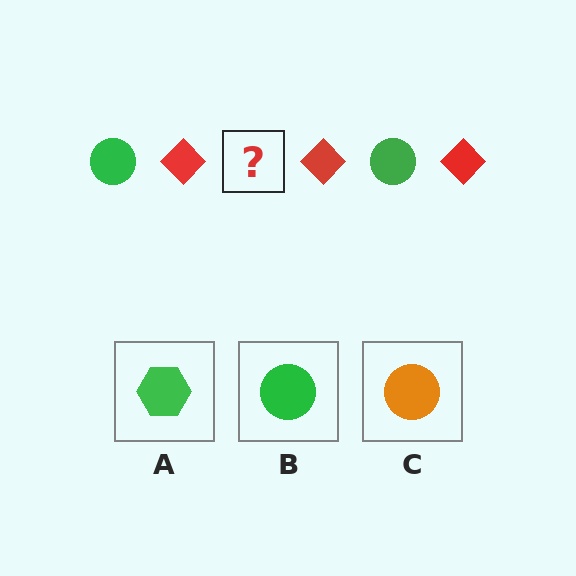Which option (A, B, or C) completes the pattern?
B.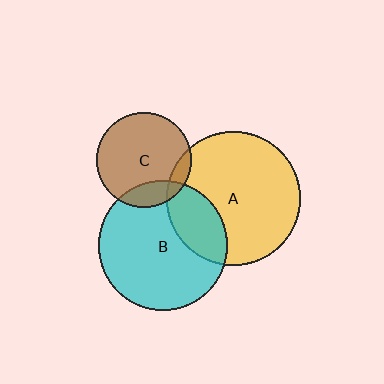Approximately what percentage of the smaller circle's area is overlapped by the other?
Approximately 10%.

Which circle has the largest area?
Circle A (yellow).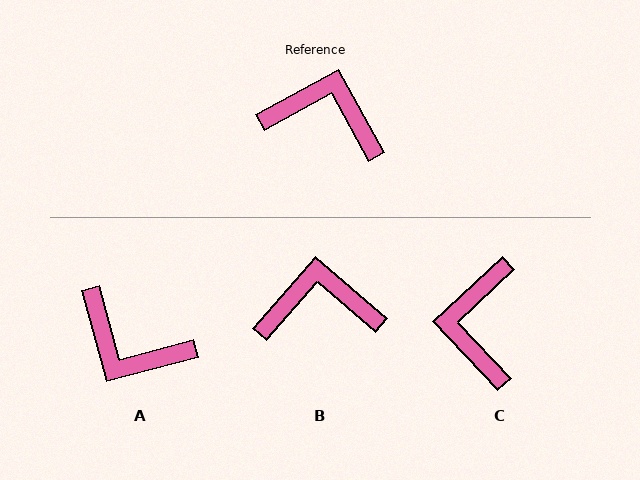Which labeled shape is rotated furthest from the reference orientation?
A, about 166 degrees away.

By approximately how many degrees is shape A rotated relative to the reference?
Approximately 166 degrees counter-clockwise.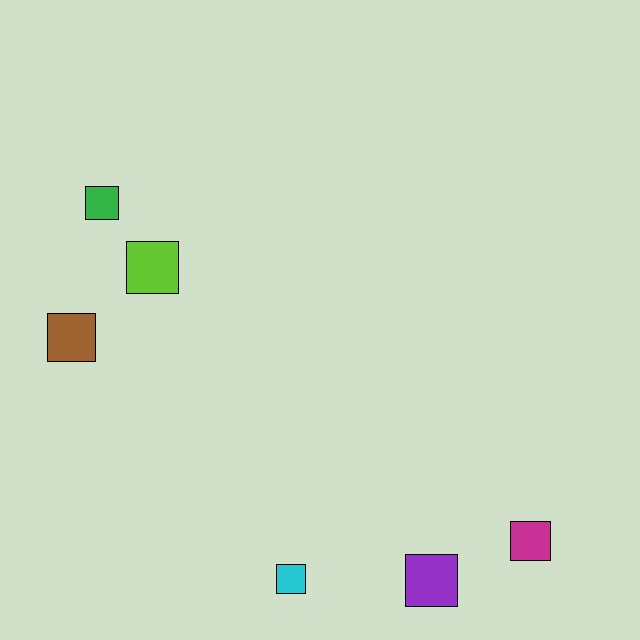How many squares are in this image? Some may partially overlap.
There are 6 squares.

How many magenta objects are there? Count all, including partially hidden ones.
There is 1 magenta object.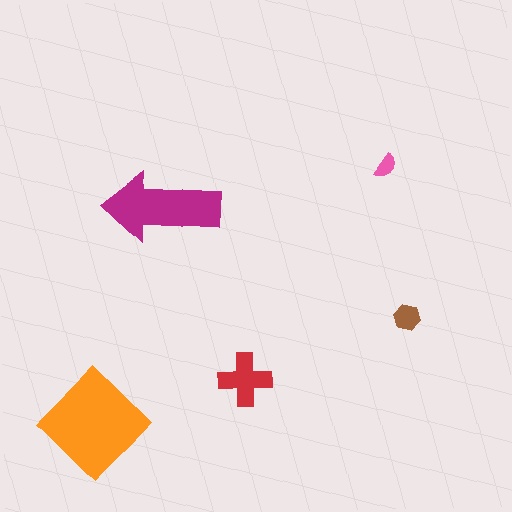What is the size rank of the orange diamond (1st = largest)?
1st.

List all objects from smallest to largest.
The pink semicircle, the brown hexagon, the red cross, the magenta arrow, the orange diamond.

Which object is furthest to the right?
The brown hexagon is rightmost.